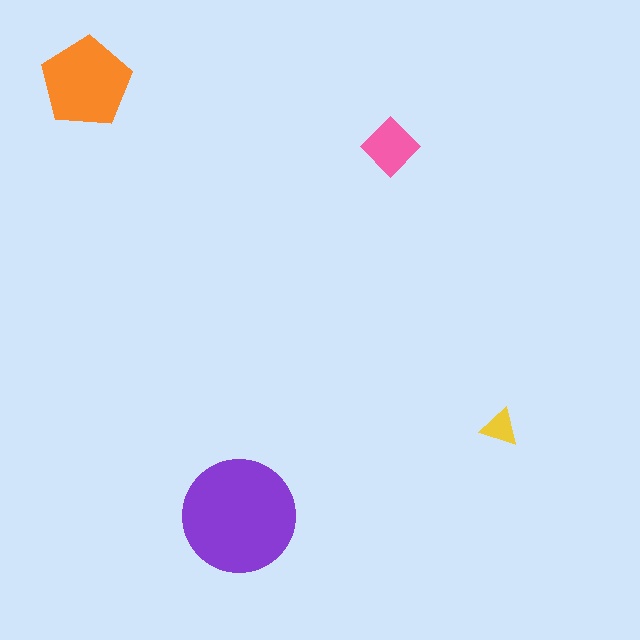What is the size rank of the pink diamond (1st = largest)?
3rd.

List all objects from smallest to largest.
The yellow triangle, the pink diamond, the orange pentagon, the purple circle.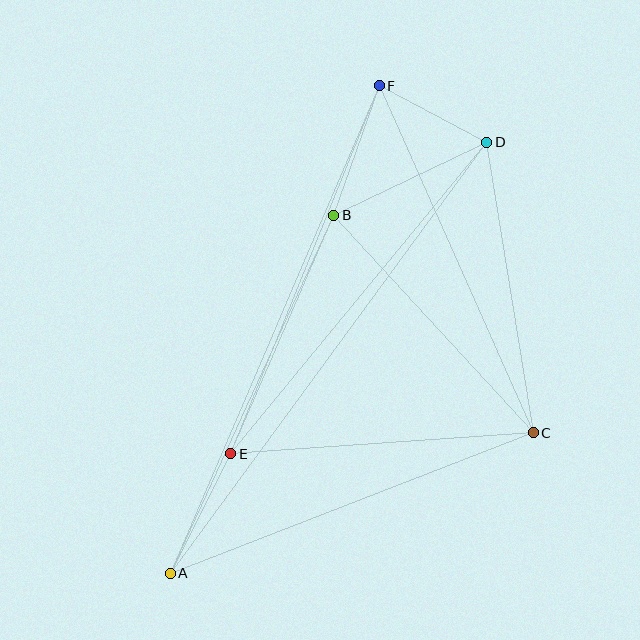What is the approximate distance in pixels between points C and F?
The distance between C and F is approximately 380 pixels.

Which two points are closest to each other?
Points D and F are closest to each other.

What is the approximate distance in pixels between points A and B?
The distance between A and B is approximately 394 pixels.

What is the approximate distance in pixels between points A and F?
The distance between A and F is approximately 530 pixels.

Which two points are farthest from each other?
Points A and D are farthest from each other.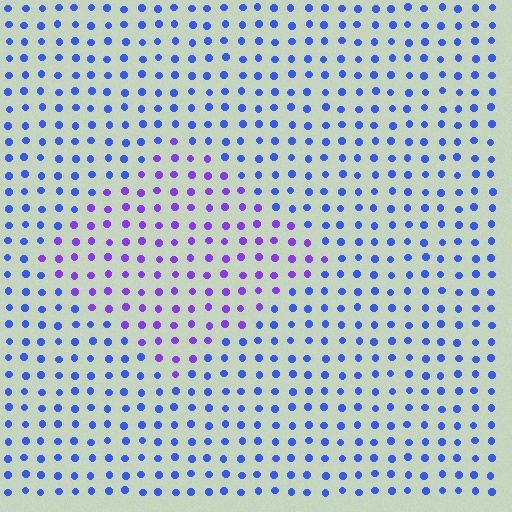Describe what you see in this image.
The image is filled with small blue elements in a uniform arrangement. A diamond-shaped region is visible where the elements are tinted to a slightly different hue, forming a subtle color boundary.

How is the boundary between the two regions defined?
The boundary is defined purely by a slight shift in hue (about 40 degrees). Spacing, size, and orientation are identical on both sides.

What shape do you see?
I see a diamond.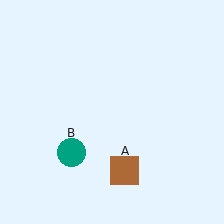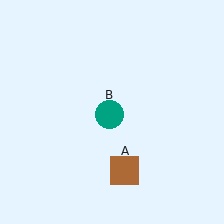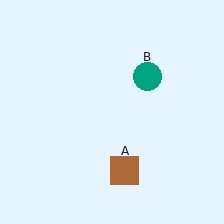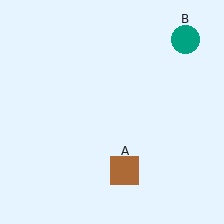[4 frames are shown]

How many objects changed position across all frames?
1 object changed position: teal circle (object B).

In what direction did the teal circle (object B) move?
The teal circle (object B) moved up and to the right.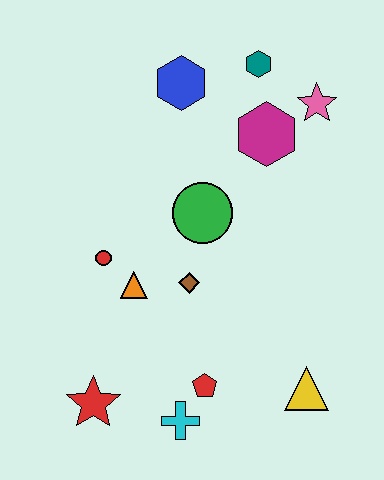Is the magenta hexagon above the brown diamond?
Yes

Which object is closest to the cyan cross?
The red pentagon is closest to the cyan cross.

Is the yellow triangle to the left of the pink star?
Yes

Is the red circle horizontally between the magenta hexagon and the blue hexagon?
No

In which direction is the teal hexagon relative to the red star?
The teal hexagon is above the red star.